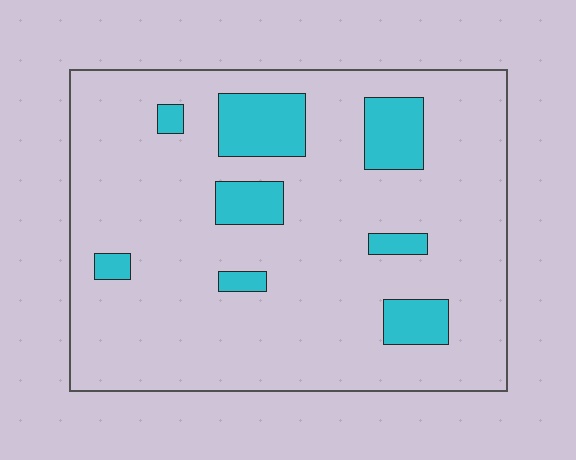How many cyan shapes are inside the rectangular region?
8.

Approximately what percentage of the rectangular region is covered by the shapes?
Approximately 15%.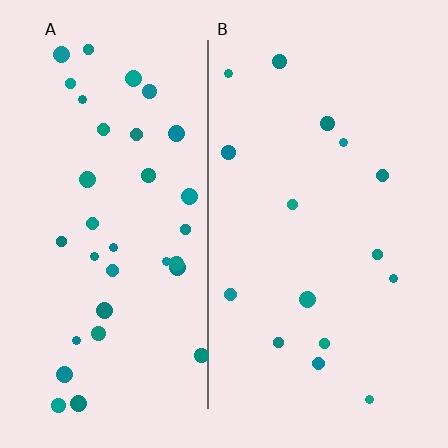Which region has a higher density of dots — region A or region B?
A (the left).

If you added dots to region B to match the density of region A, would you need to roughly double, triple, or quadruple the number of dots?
Approximately double.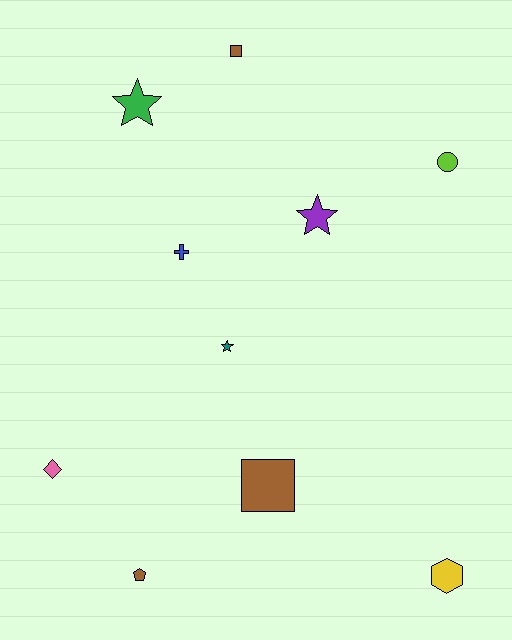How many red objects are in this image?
There are no red objects.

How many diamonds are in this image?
There is 1 diamond.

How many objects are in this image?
There are 10 objects.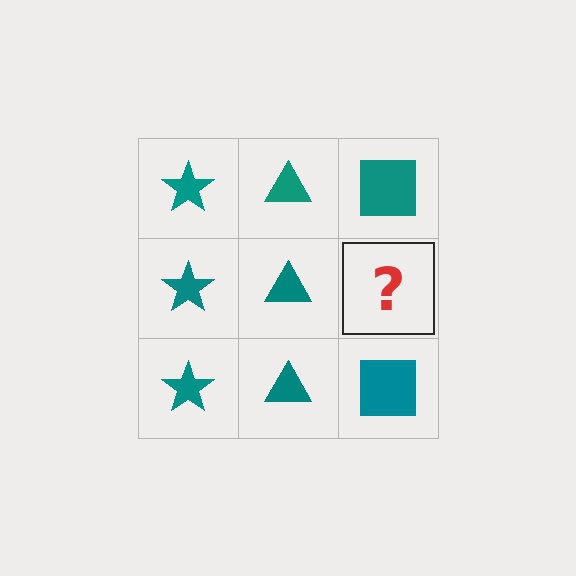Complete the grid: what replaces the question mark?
The question mark should be replaced with a teal square.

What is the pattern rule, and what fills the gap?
The rule is that each column has a consistent shape. The gap should be filled with a teal square.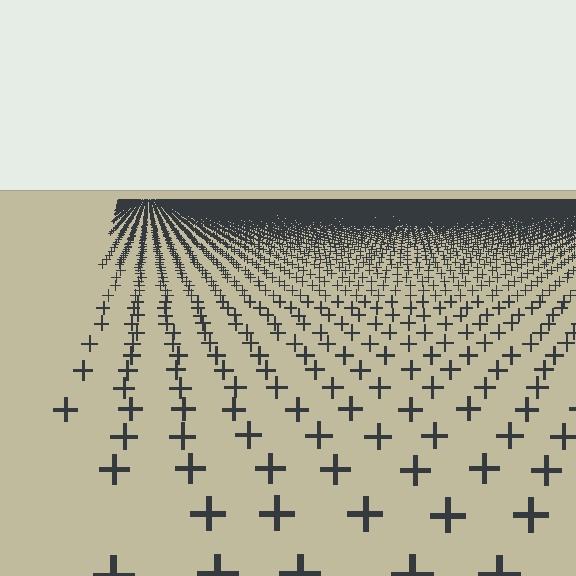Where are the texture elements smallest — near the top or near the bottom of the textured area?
Near the top.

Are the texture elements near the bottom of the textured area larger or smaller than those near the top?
Larger. Near the bottom, elements are closer to the viewer and appear at a bigger on-screen size.